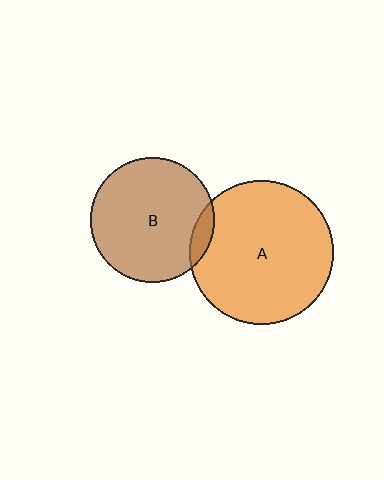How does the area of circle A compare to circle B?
Approximately 1.3 times.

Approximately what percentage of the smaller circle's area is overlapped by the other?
Approximately 10%.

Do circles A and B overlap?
Yes.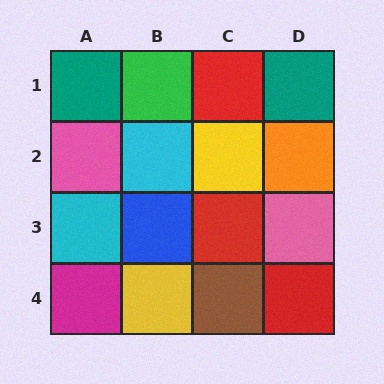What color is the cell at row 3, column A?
Cyan.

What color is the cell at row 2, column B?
Cyan.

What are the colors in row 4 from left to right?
Magenta, yellow, brown, red.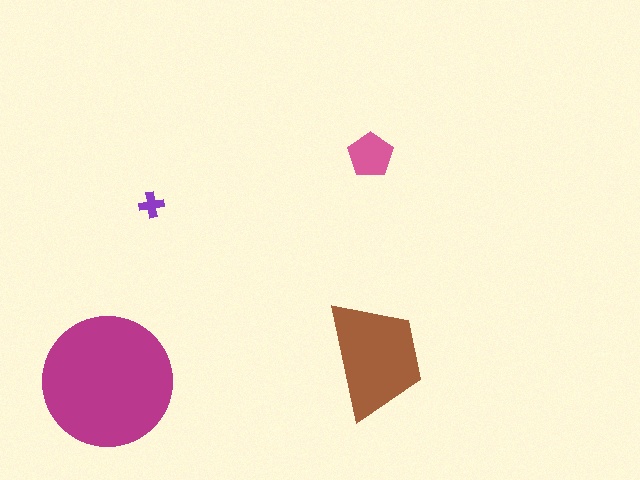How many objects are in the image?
There are 4 objects in the image.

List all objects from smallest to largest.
The purple cross, the pink pentagon, the brown trapezoid, the magenta circle.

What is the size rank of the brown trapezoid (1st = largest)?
2nd.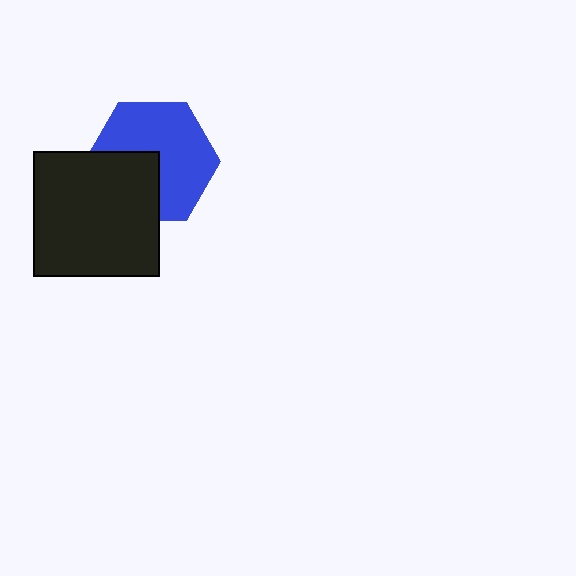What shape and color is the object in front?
The object in front is a black square.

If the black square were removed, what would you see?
You would see the complete blue hexagon.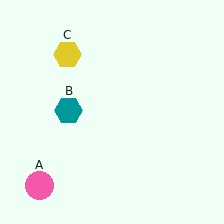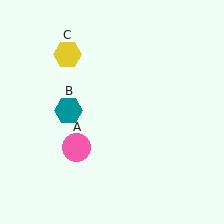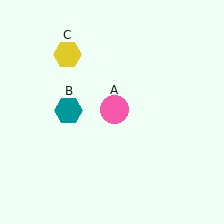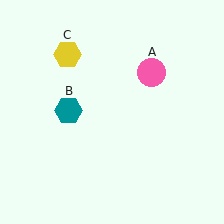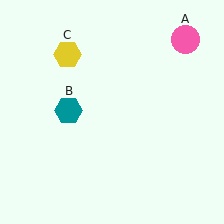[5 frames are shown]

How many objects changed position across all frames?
1 object changed position: pink circle (object A).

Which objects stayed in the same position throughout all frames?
Teal hexagon (object B) and yellow hexagon (object C) remained stationary.